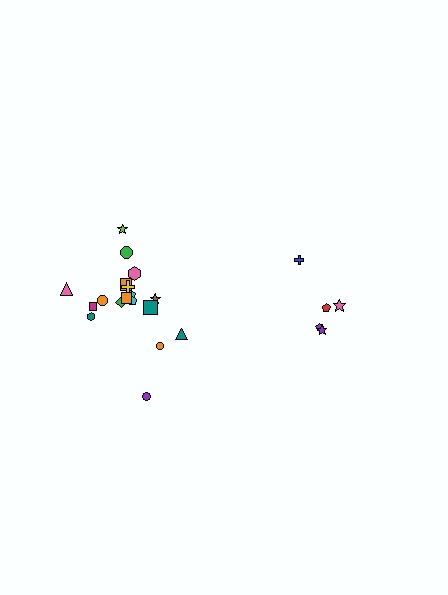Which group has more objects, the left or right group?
The left group.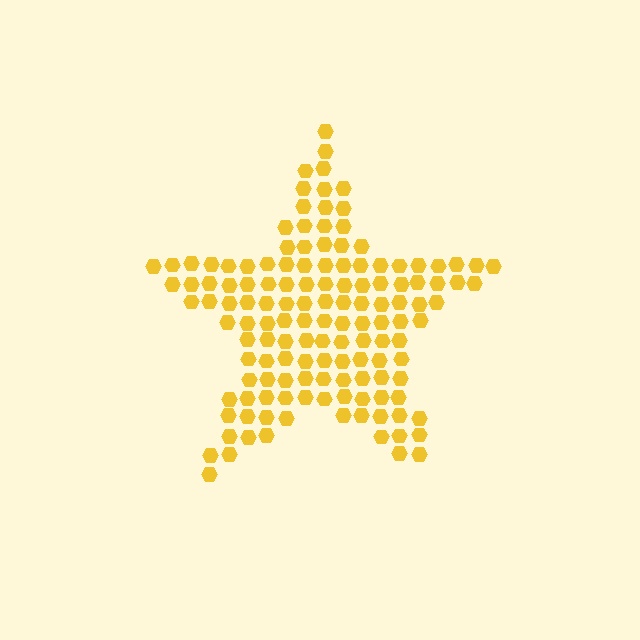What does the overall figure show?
The overall figure shows a star.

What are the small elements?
The small elements are hexagons.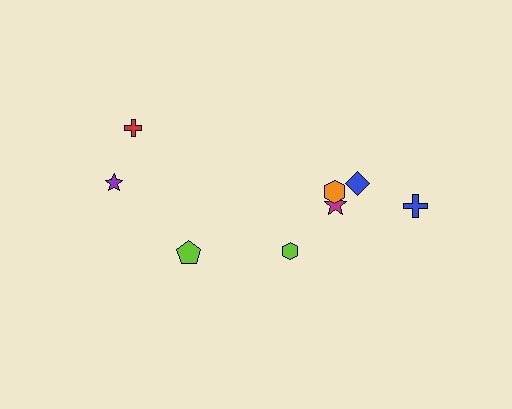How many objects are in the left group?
There are 3 objects.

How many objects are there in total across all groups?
There are 8 objects.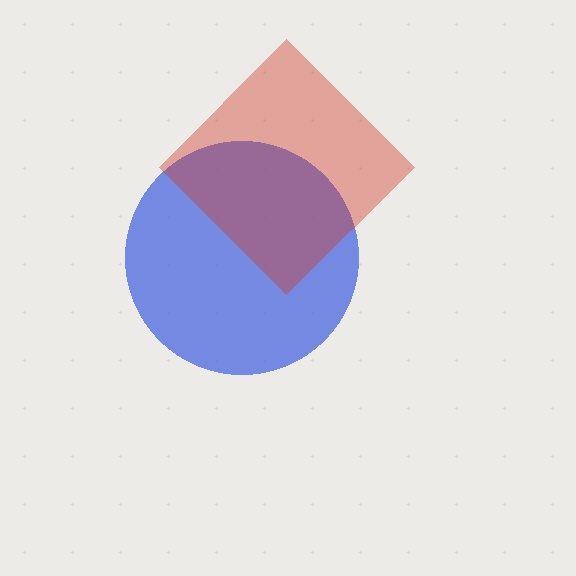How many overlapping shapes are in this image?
There are 2 overlapping shapes in the image.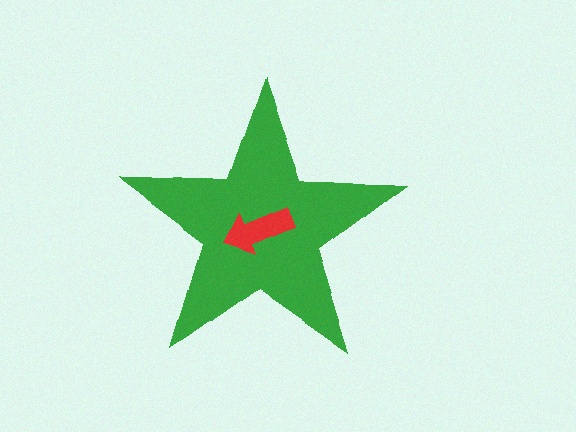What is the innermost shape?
The red arrow.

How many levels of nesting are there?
2.